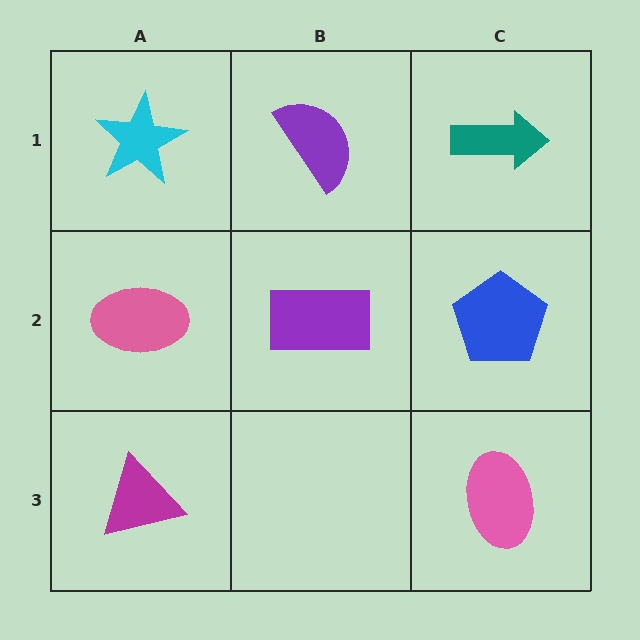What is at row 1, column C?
A teal arrow.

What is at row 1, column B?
A purple semicircle.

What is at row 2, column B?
A purple rectangle.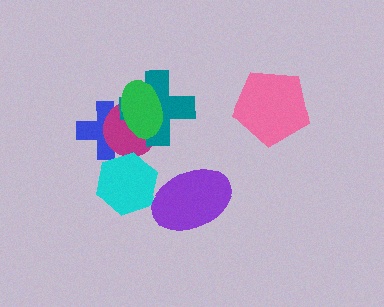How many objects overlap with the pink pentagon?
0 objects overlap with the pink pentagon.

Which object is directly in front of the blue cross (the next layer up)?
The magenta circle is directly in front of the blue cross.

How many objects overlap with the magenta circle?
3 objects overlap with the magenta circle.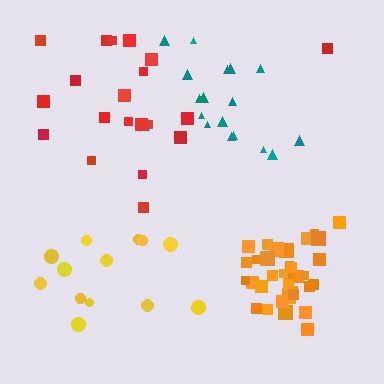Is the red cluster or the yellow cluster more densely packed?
Yellow.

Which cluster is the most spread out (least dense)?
Red.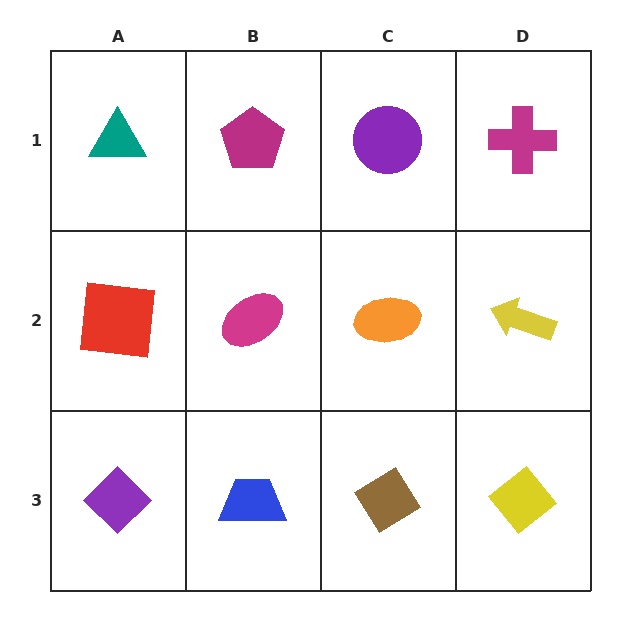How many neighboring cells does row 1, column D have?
2.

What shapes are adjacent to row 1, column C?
An orange ellipse (row 2, column C), a magenta pentagon (row 1, column B), a magenta cross (row 1, column D).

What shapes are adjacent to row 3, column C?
An orange ellipse (row 2, column C), a blue trapezoid (row 3, column B), a yellow diamond (row 3, column D).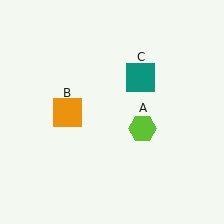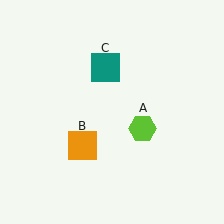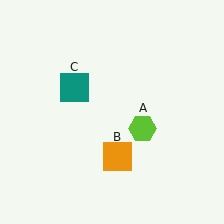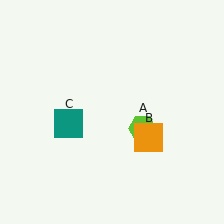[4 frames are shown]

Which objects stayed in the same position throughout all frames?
Lime hexagon (object A) remained stationary.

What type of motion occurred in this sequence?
The orange square (object B), teal square (object C) rotated counterclockwise around the center of the scene.